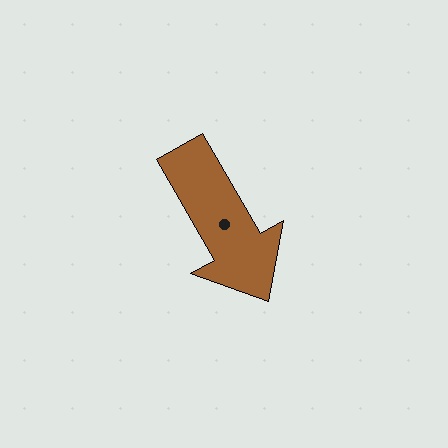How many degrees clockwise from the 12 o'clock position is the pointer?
Approximately 150 degrees.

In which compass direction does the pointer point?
Southeast.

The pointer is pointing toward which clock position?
Roughly 5 o'clock.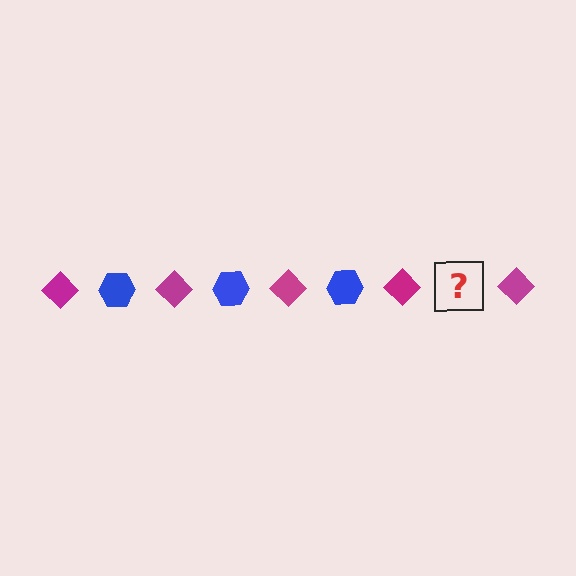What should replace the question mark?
The question mark should be replaced with a blue hexagon.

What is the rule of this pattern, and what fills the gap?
The rule is that the pattern alternates between magenta diamond and blue hexagon. The gap should be filled with a blue hexagon.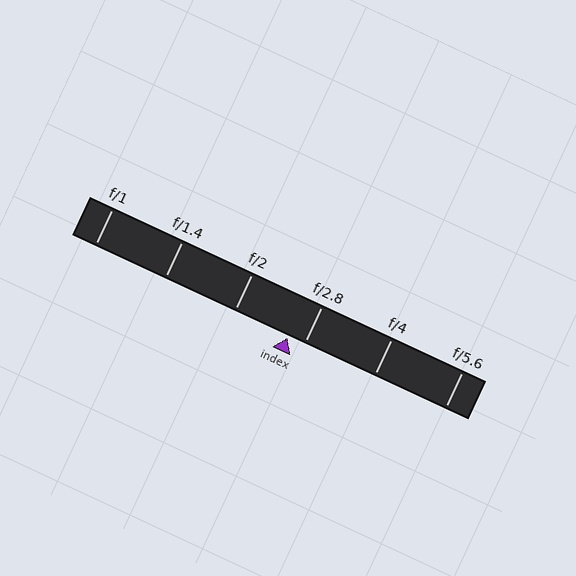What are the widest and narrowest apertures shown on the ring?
The widest aperture shown is f/1 and the narrowest is f/5.6.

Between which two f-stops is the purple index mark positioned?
The index mark is between f/2 and f/2.8.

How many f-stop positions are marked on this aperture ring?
There are 6 f-stop positions marked.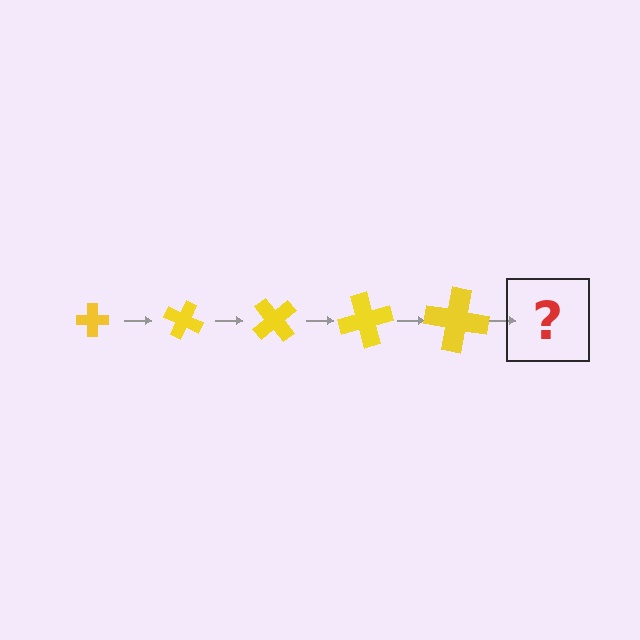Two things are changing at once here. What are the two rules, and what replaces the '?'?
The two rules are that the cross grows larger each step and it rotates 25 degrees each step. The '?' should be a cross, larger than the previous one and rotated 125 degrees from the start.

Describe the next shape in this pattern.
It should be a cross, larger than the previous one and rotated 125 degrees from the start.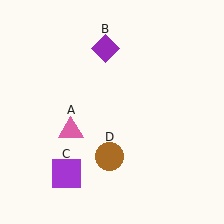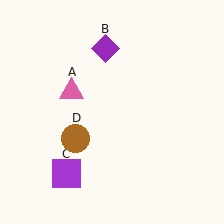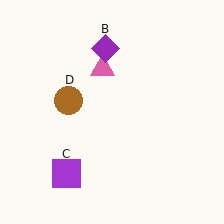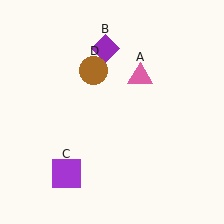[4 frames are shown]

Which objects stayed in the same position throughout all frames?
Purple diamond (object B) and purple square (object C) remained stationary.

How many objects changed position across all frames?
2 objects changed position: pink triangle (object A), brown circle (object D).